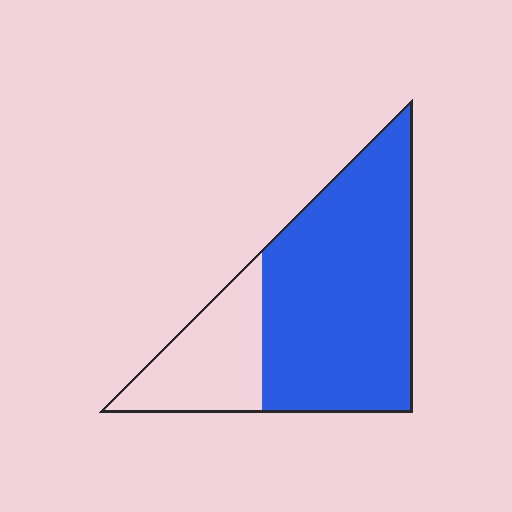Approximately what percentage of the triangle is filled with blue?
Approximately 75%.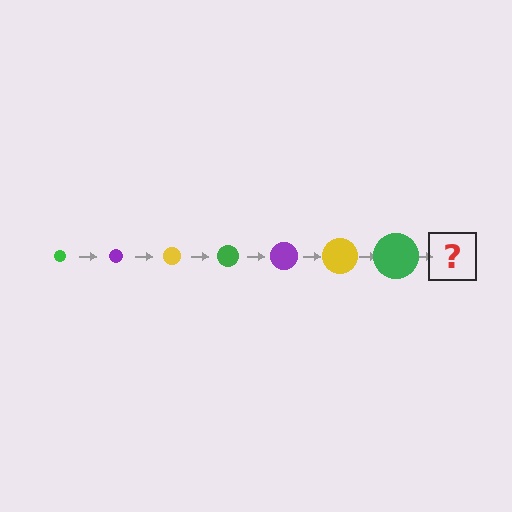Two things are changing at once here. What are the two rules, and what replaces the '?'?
The two rules are that the circle grows larger each step and the color cycles through green, purple, and yellow. The '?' should be a purple circle, larger than the previous one.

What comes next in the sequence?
The next element should be a purple circle, larger than the previous one.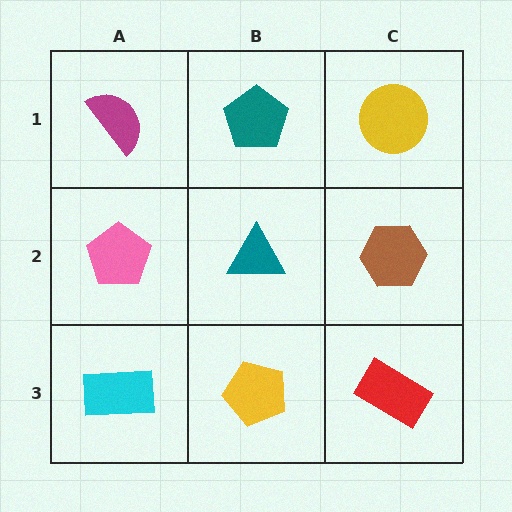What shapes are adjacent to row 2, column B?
A teal pentagon (row 1, column B), a yellow pentagon (row 3, column B), a pink pentagon (row 2, column A), a brown hexagon (row 2, column C).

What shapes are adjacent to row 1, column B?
A teal triangle (row 2, column B), a magenta semicircle (row 1, column A), a yellow circle (row 1, column C).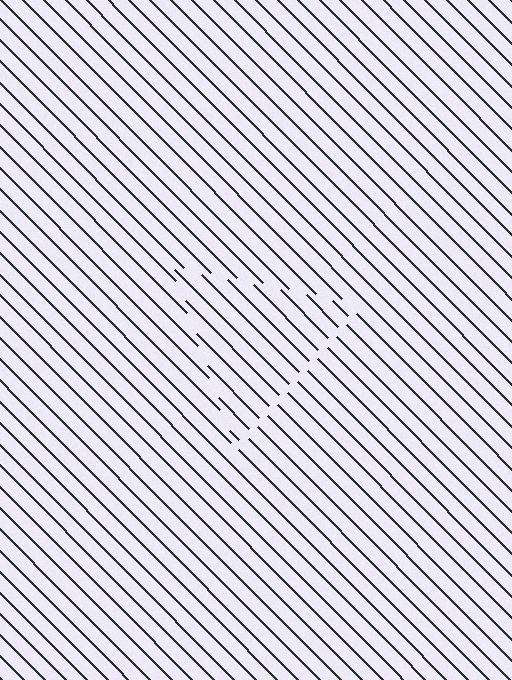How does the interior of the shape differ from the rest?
The interior of the shape contains the same grating, shifted by half a period — the contour is defined by the phase discontinuity where line-ends from the inner and outer gratings abut.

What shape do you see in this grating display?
An illusory triangle. The interior of the shape contains the same grating, shifted by half a period — the contour is defined by the phase discontinuity where line-ends from the inner and outer gratings abut.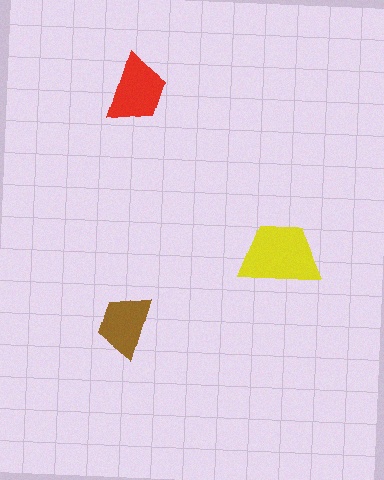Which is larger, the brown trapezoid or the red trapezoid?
The red one.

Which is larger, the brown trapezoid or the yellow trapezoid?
The yellow one.